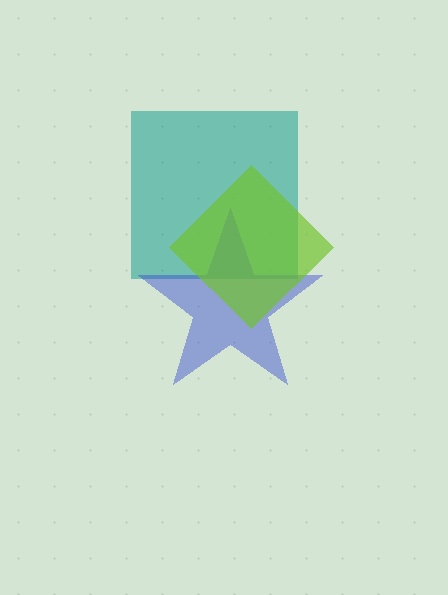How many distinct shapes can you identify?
There are 3 distinct shapes: a teal square, a blue star, a lime diamond.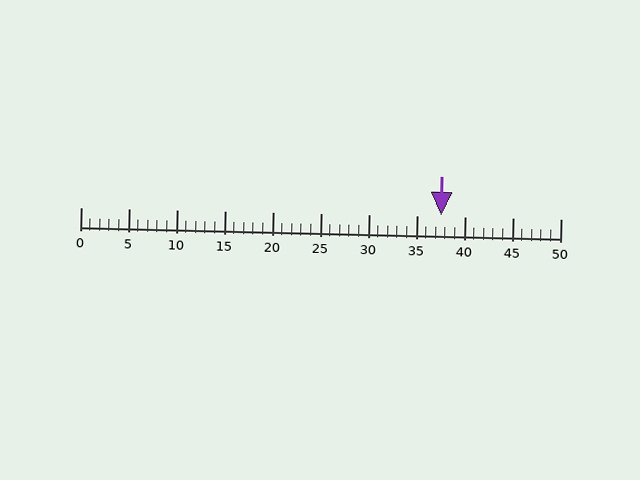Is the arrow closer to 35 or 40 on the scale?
The arrow is closer to 40.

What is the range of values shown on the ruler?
The ruler shows values from 0 to 50.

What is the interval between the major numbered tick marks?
The major tick marks are spaced 5 units apart.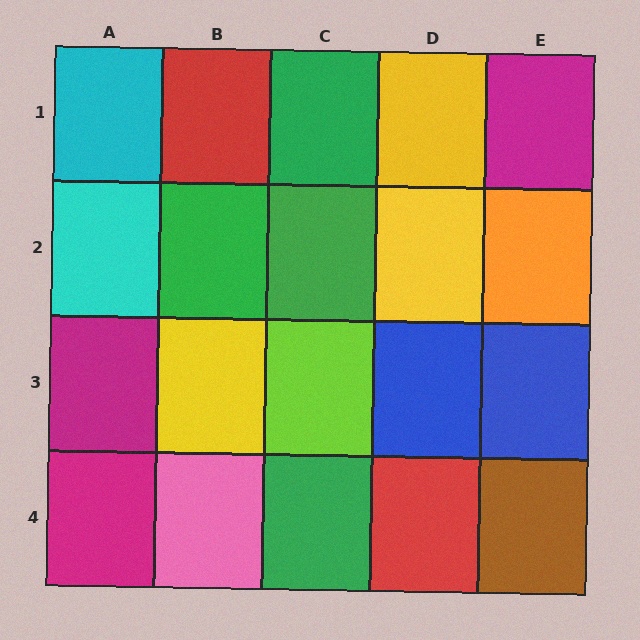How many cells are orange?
1 cell is orange.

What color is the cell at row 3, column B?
Yellow.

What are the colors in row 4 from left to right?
Magenta, pink, green, red, brown.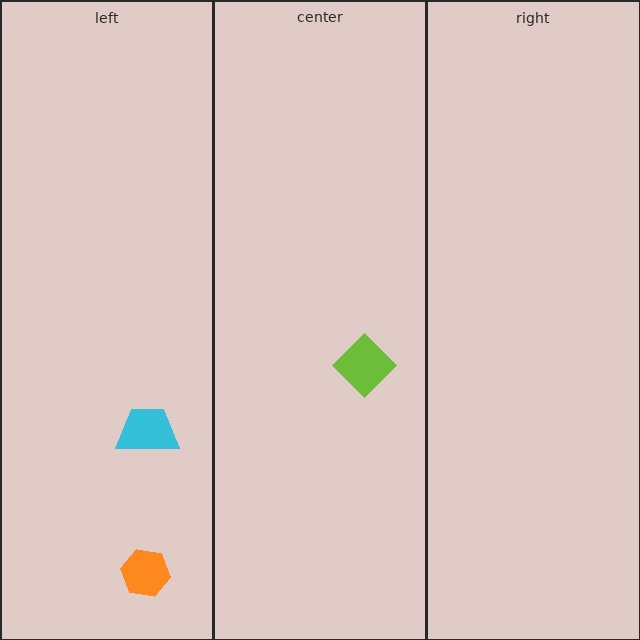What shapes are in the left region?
The cyan trapezoid, the orange hexagon.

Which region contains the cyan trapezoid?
The left region.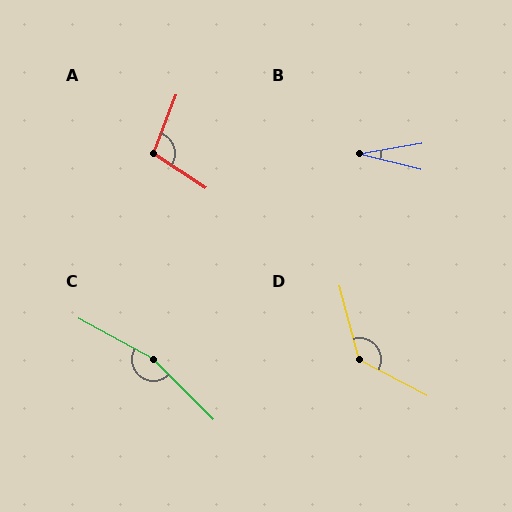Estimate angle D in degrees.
Approximately 133 degrees.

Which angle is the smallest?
B, at approximately 25 degrees.